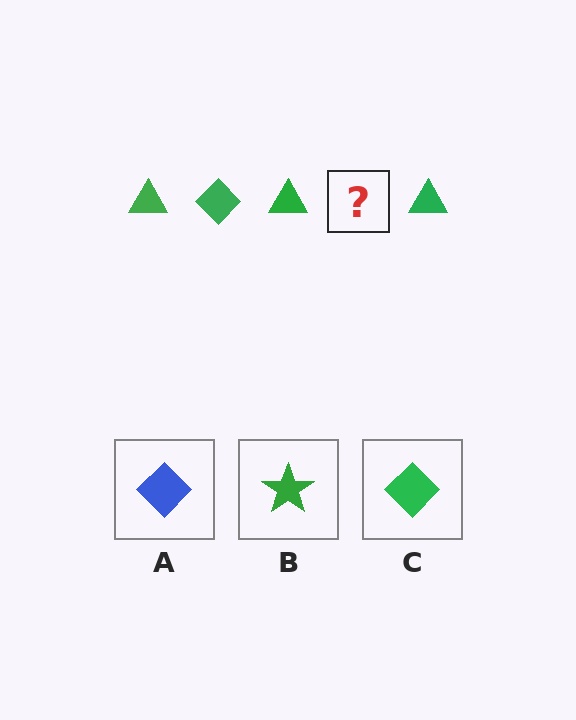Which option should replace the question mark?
Option C.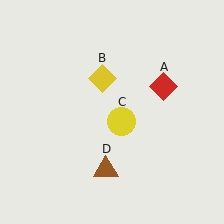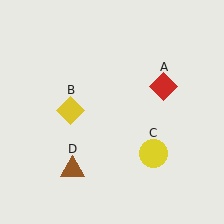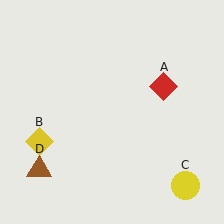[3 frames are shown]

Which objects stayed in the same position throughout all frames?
Red diamond (object A) remained stationary.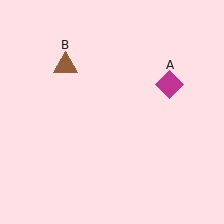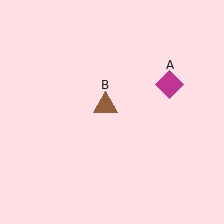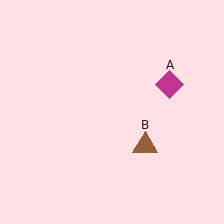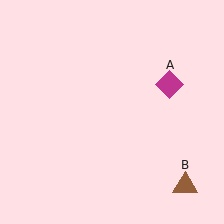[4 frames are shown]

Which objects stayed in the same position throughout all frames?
Magenta diamond (object A) remained stationary.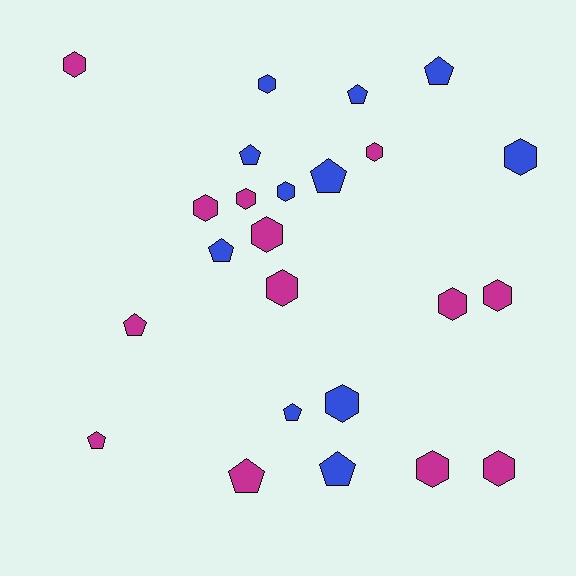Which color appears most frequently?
Magenta, with 13 objects.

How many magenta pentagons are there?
There are 3 magenta pentagons.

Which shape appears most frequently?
Hexagon, with 14 objects.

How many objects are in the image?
There are 24 objects.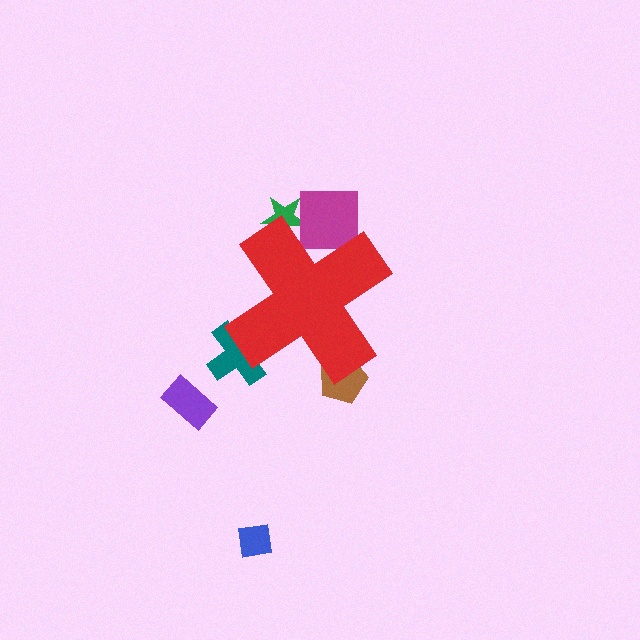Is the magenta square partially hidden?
Yes, the magenta square is partially hidden behind the red cross.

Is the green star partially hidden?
Yes, the green star is partially hidden behind the red cross.